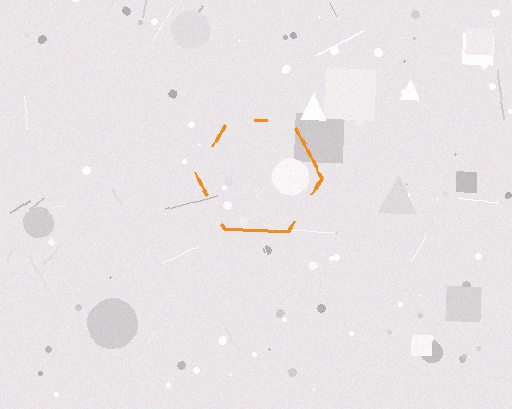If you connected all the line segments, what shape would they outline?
They would outline a hexagon.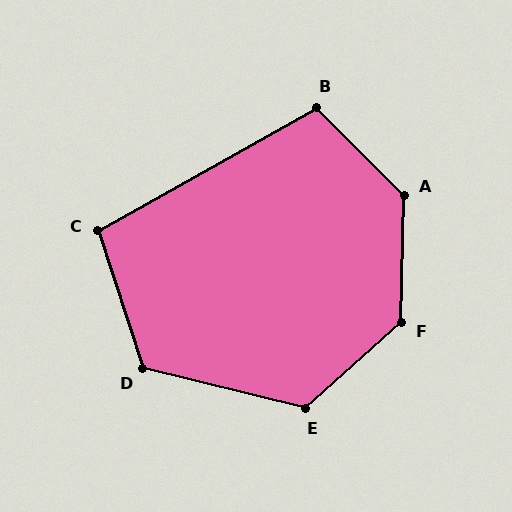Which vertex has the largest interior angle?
A, at approximately 134 degrees.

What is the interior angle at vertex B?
Approximately 106 degrees (obtuse).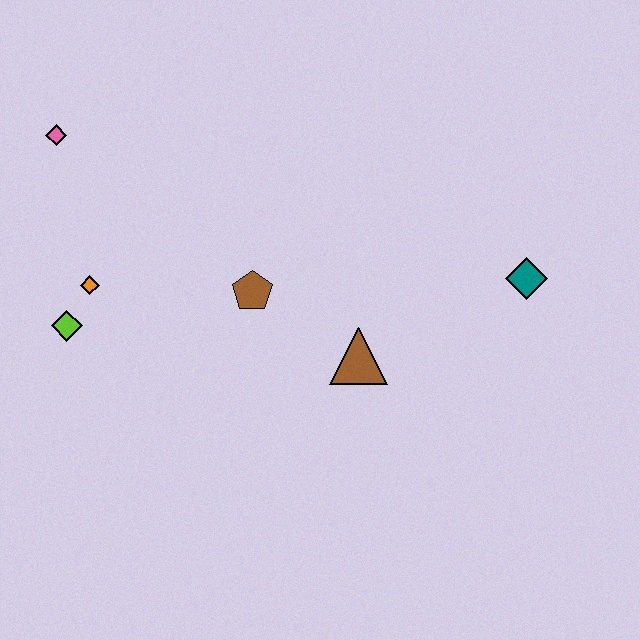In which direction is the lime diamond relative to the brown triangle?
The lime diamond is to the left of the brown triangle.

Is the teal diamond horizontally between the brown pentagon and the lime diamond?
No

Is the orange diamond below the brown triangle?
No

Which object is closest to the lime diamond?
The orange diamond is closest to the lime diamond.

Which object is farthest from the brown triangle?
The pink diamond is farthest from the brown triangle.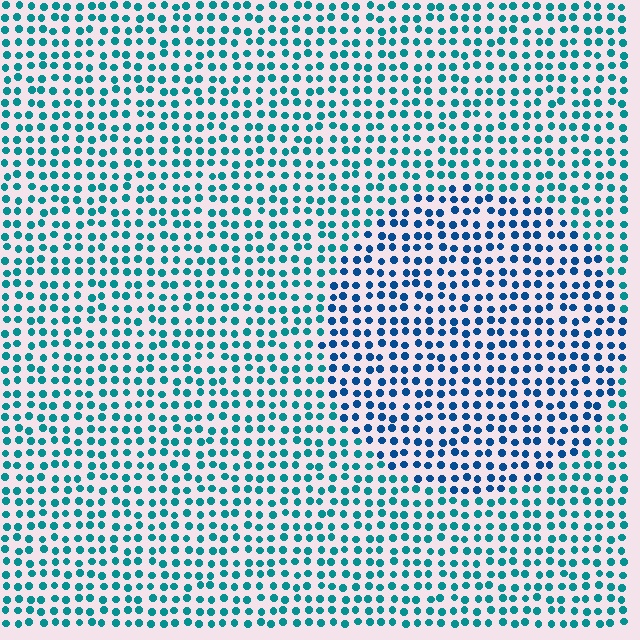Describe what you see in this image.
The image is filled with small teal elements in a uniform arrangement. A circle-shaped region is visible where the elements are tinted to a slightly different hue, forming a subtle color boundary.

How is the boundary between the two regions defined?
The boundary is defined purely by a slight shift in hue (about 30 degrees). Spacing, size, and orientation are identical on both sides.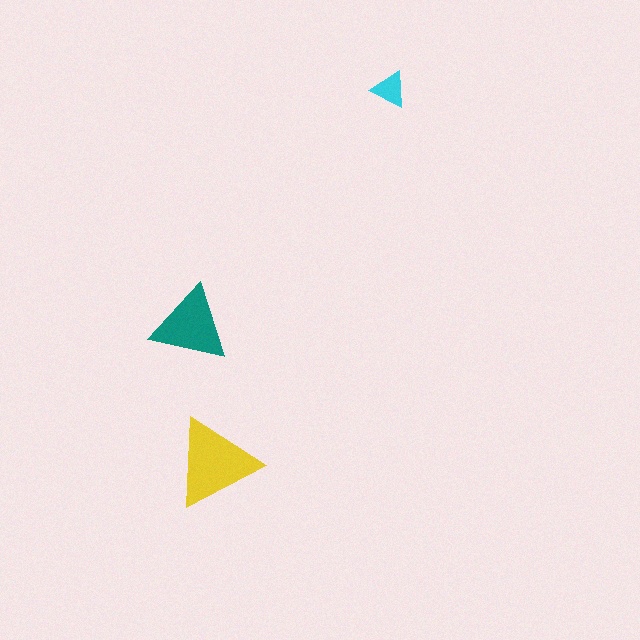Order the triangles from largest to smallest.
the yellow one, the teal one, the cyan one.